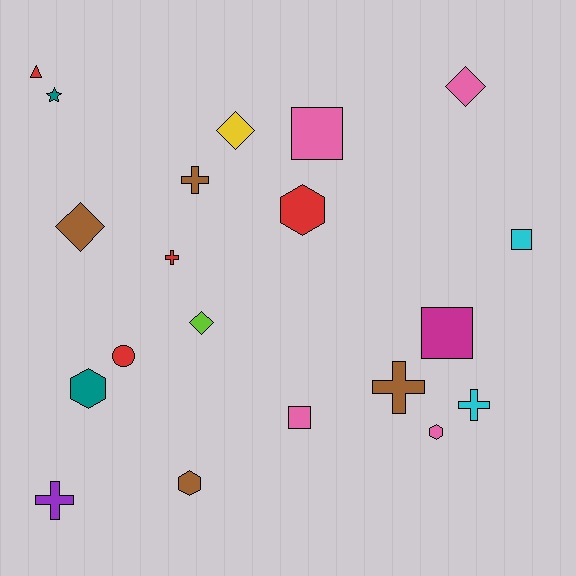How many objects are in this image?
There are 20 objects.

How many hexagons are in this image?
There are 4 hexagons.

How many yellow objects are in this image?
There is 1 yellow object.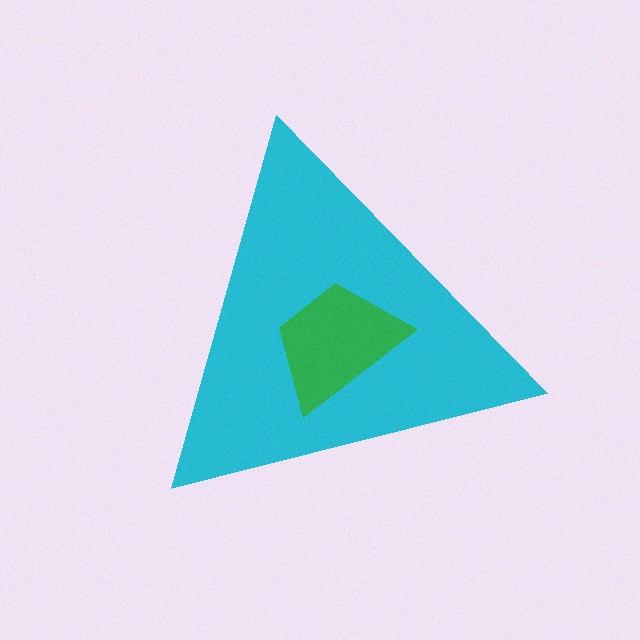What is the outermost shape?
The cyan triangle.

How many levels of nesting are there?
2.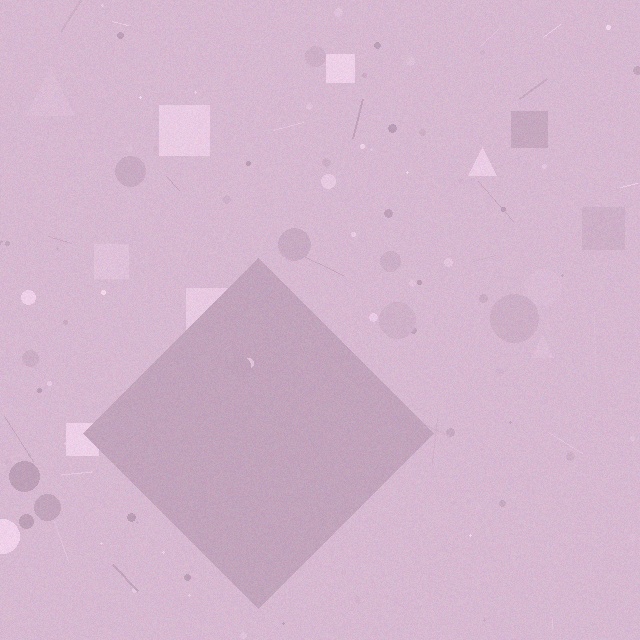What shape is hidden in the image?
A diamond is hidden in the image.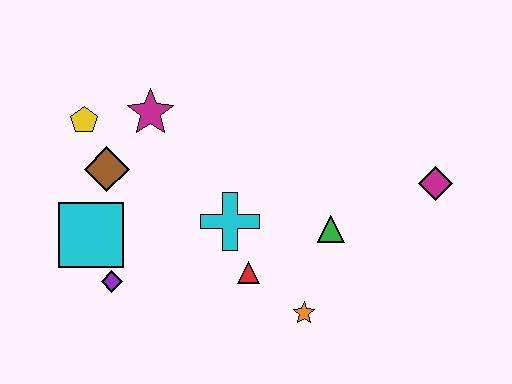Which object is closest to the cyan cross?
The red triangle is closest to the cyan cross.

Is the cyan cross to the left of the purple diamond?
No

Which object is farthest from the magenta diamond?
The yellow pentagon is farthest from the magenta diamond.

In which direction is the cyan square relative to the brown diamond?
The cyan square is below the brown diamond.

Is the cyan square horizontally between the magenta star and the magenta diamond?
No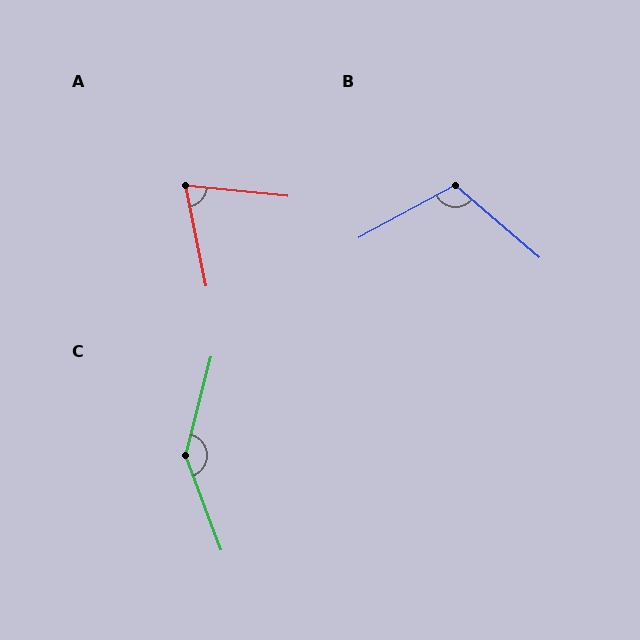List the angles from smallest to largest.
A (73°), B (111°), C (145°).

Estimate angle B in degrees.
Approximately 111 degrees.